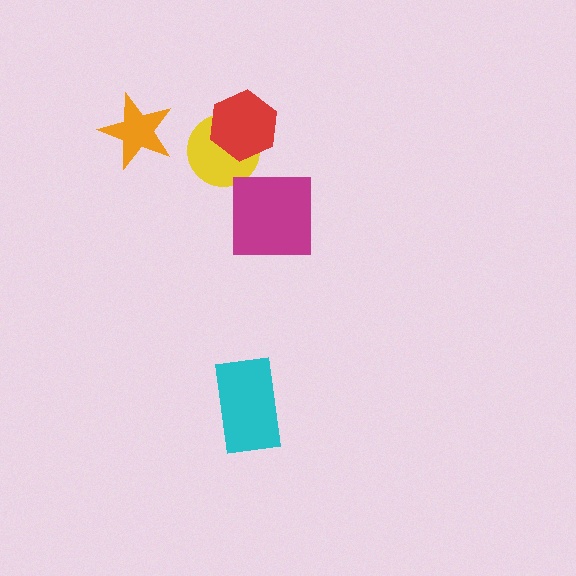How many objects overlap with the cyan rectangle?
0 objects overlap with the cyan rectangle.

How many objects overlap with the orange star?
0 objects overlap with the orange star.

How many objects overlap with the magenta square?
0 objects overlap with the magenta square.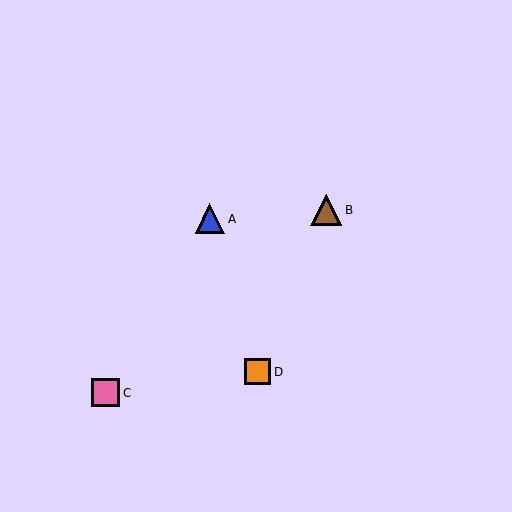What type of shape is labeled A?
Shape A is a blue triangle.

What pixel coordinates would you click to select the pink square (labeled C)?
Click at (106, 393) to select the pink square C.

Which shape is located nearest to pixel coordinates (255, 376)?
The orange square (labeled D) at (258, 372) is nearest to that location.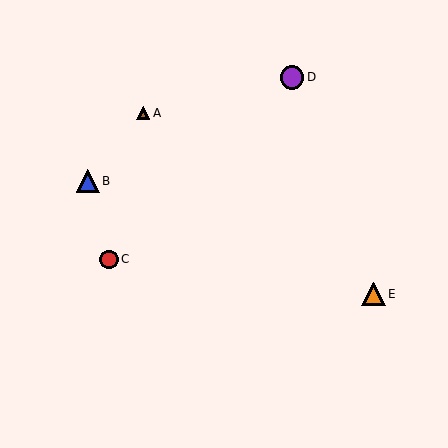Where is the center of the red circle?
The center of the red circle is at (109, 259).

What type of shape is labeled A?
Shape A is a brown triangle.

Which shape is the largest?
The orange triangle (labeled E) is the largest.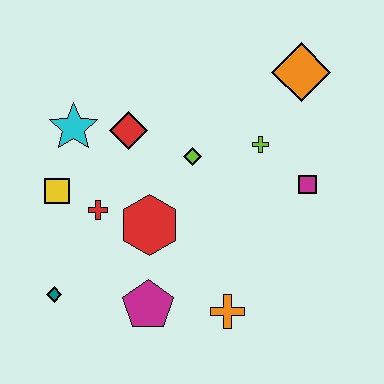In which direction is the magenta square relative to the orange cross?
The magenta square is above the orange cross.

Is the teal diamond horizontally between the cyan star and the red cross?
No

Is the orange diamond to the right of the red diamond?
Yes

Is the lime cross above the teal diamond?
Yes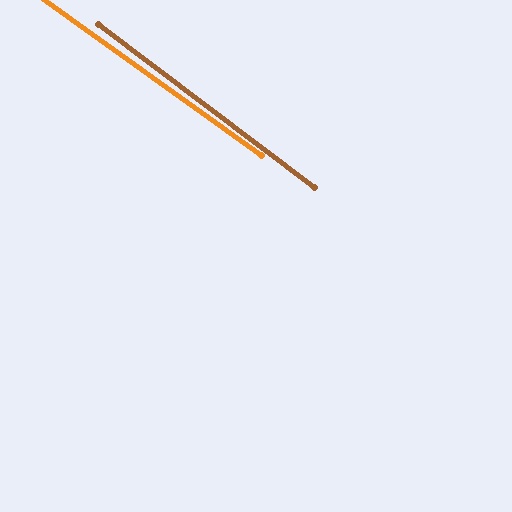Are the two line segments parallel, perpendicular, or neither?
Parallel — their directions differ by only 1.1°.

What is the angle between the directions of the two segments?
Approximately 1 degree.